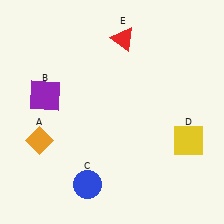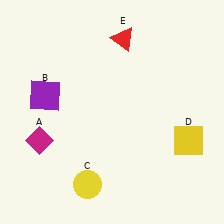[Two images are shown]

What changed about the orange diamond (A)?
In Image 1, A is orange. In Image 2, it changed to magenta.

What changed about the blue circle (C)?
In Image 1, C is blue. In Image 2, it changed to yellow.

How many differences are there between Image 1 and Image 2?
There are 2 differences between the two images.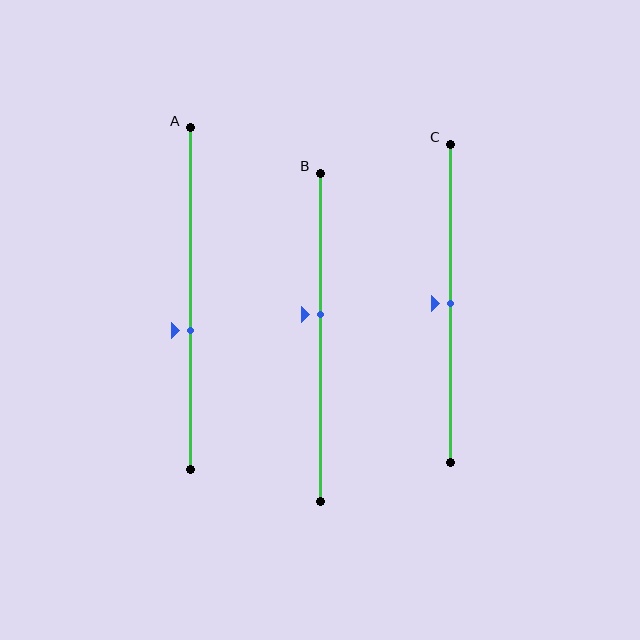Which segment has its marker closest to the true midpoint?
Segment C has its marker closest to the true midpoint.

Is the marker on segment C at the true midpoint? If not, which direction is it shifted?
Yes, the marker on segment C is at the true midpoint.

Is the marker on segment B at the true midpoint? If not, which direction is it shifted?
No, the marker on segment B is shifted upward by about 7% of the segment length.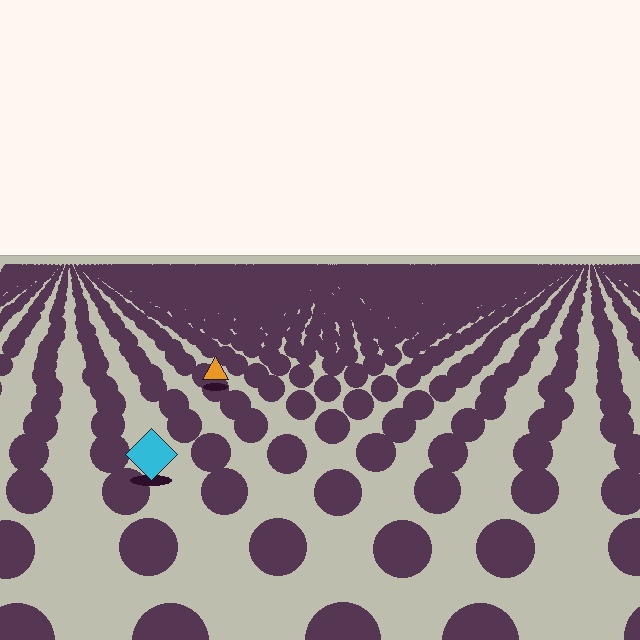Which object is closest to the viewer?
The cyan diamond is closest. The texture marks near it are larger and more spread out.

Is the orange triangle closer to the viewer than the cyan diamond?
No. The cyan diamond is closer — you can tell from the texture gradient: the ground texture is coarser near it.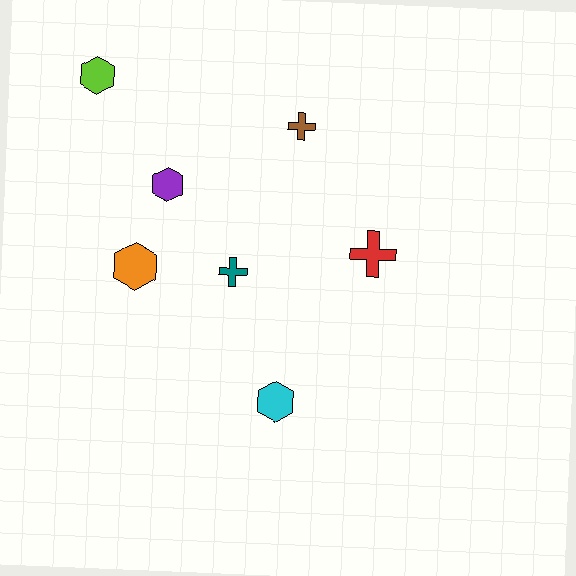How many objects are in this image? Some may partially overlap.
There are 7 objects.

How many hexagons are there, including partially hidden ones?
There are 4 hexagons.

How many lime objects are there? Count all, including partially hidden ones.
There is 1 lime object.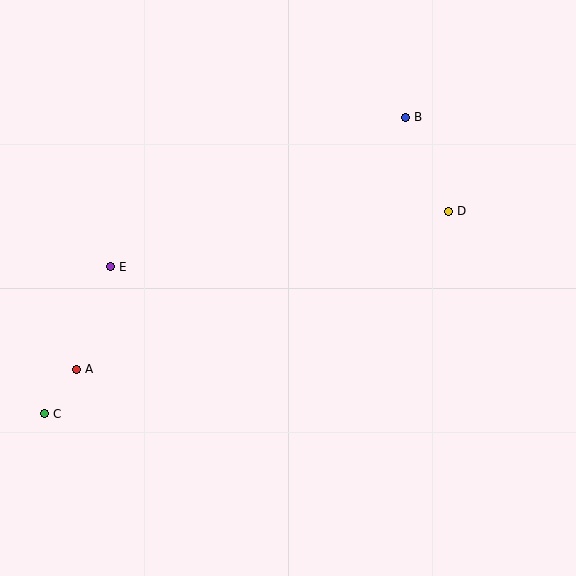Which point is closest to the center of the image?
Point D at (449, 211) is closest to the center.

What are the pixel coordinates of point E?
Point E is at (111, 267).